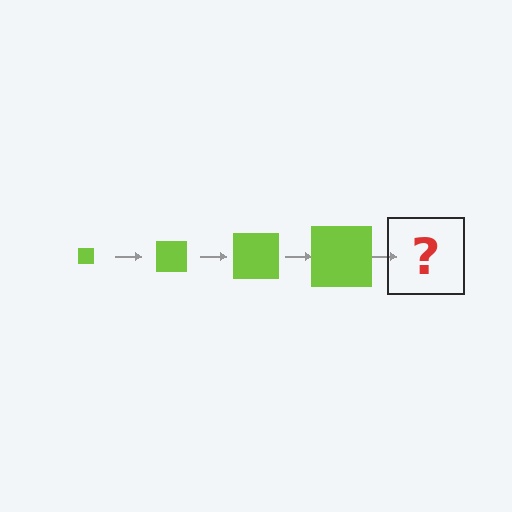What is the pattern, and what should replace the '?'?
The pattern is that the square gets progressively larger each step. The '?' should be a lime square, larger than the previous one.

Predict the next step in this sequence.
The next step is a lime square, larger than the previous one.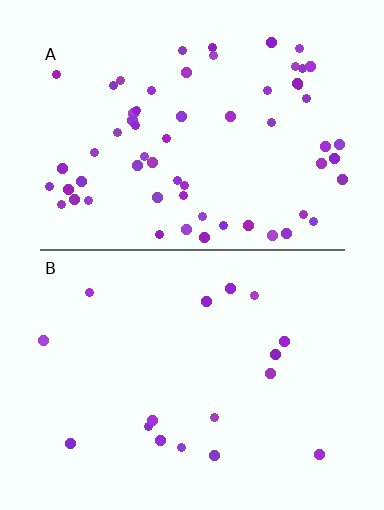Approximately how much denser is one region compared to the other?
Approximately 3.7× — region A over region B.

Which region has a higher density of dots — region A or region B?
A (the top).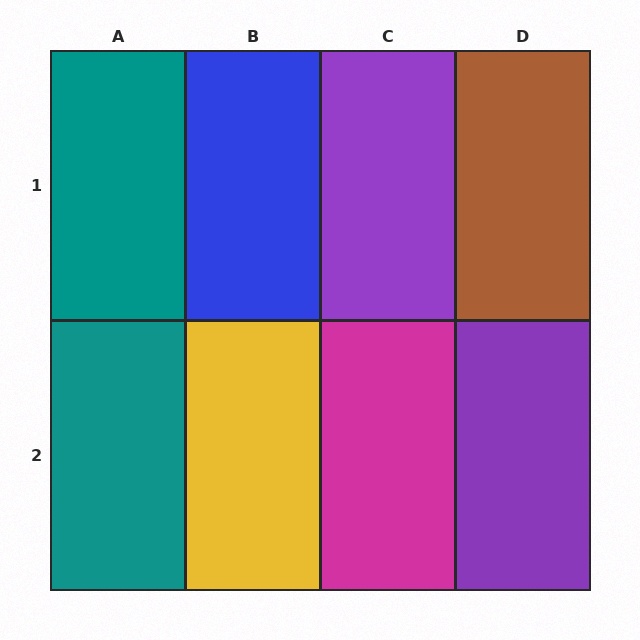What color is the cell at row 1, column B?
Blue.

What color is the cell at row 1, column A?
Teal.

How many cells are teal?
2 cells are teal.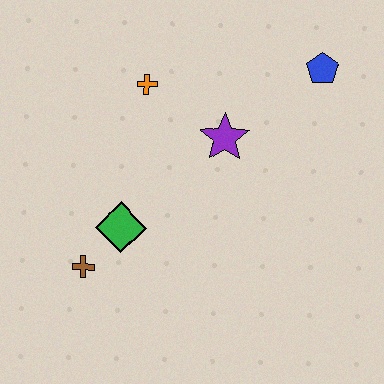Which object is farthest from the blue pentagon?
The brown cross is farthest from the blue pentagon.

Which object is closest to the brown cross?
The green diamond is closest to the brown cross.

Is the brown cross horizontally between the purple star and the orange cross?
No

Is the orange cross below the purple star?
No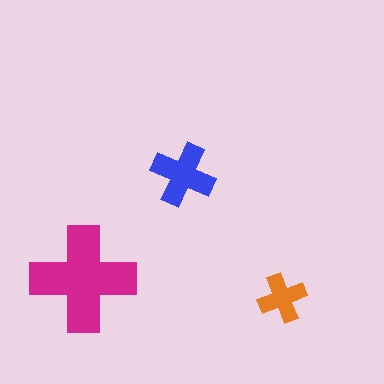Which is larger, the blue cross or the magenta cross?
The magenta one.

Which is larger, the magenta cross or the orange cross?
The magenta one.